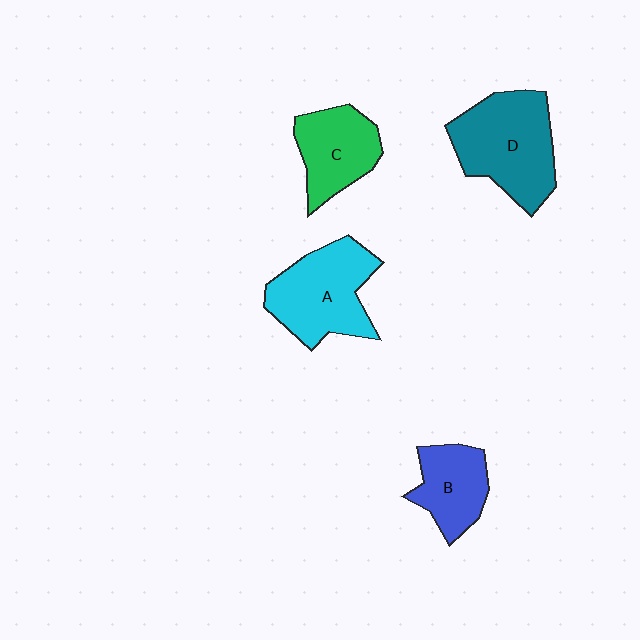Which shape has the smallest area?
Shape B (blue).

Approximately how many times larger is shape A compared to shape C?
Approximately 1.3 times.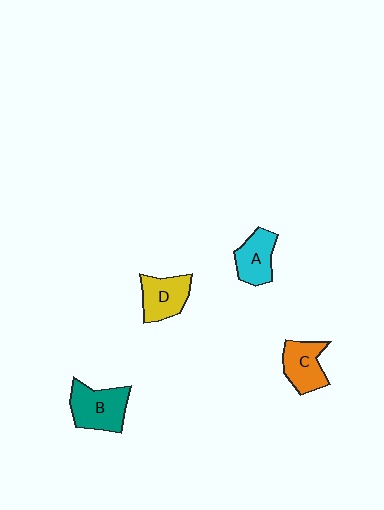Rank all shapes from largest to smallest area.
From largest to smallest: B (teal), C (orange), D (yellow), A (cyan).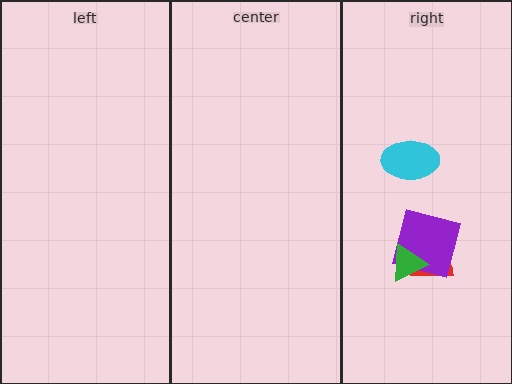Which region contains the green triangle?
The right region.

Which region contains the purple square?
The right region.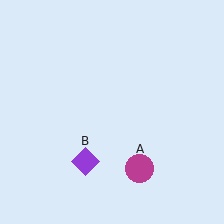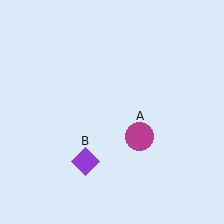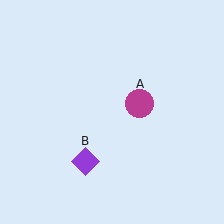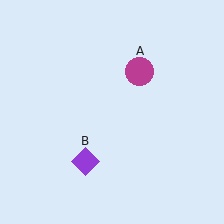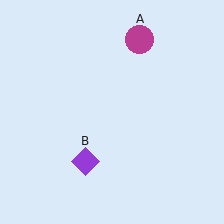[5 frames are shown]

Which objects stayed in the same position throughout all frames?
Purple diamond (object B) remained stationary.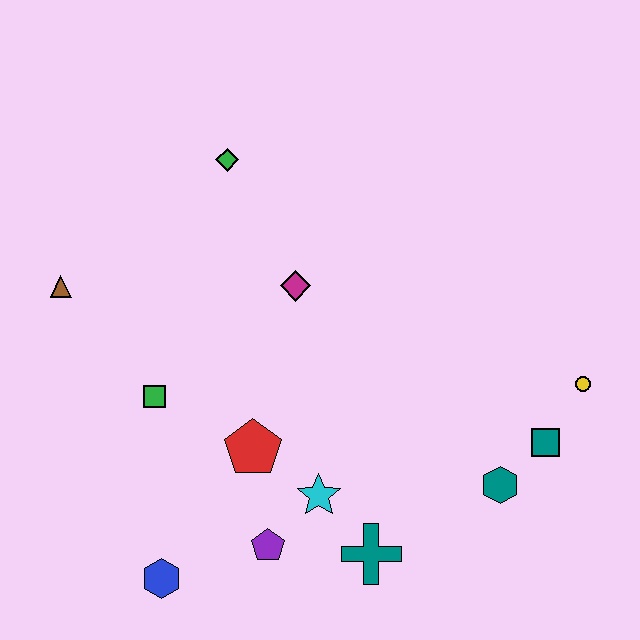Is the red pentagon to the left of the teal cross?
Yes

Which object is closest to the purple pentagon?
The cyan star is closest to the purple pentagon.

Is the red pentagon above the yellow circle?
No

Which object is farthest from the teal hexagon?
The brown triangle is farthest from the teal hexagon.